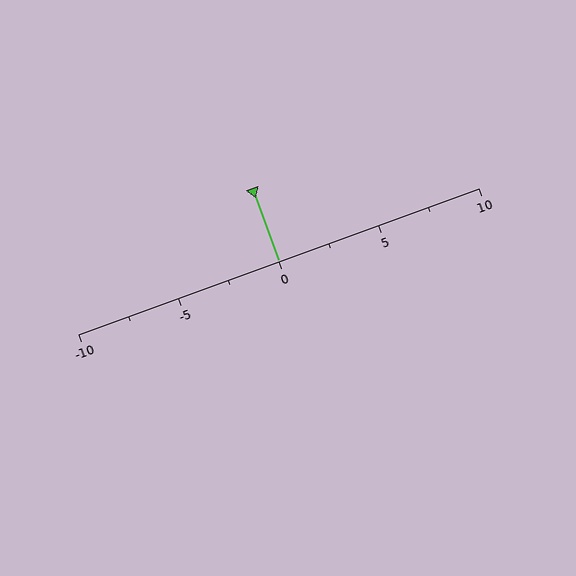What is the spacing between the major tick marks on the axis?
The major ticks are spaced 5 apart.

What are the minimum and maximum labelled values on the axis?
The axis runs from -10 to 10.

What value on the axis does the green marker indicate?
The marker indicates approximately 0.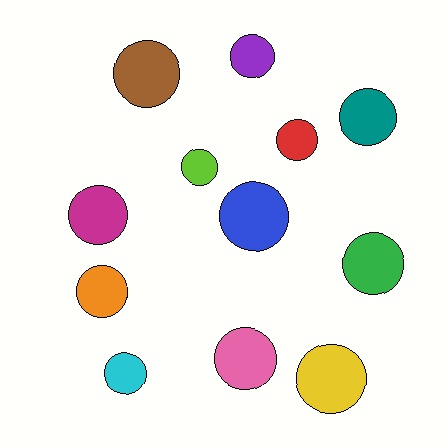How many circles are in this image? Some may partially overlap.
There are 12 circles.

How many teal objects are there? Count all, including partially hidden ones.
There is 1 teal object.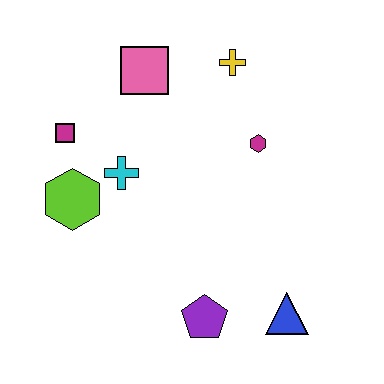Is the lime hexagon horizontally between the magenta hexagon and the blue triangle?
No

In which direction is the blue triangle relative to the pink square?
The blue triangle is below the pink square.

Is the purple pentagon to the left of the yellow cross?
Yes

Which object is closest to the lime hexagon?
The cyan cross is closest to the lime hexagon.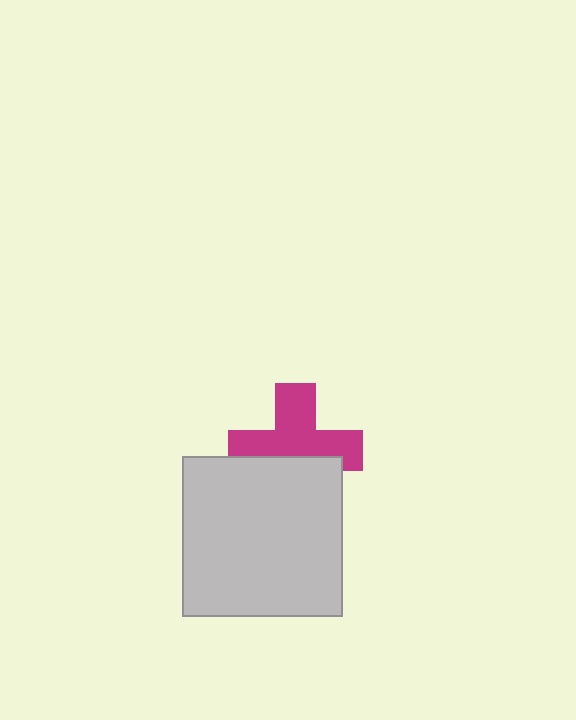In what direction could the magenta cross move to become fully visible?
The magenta cross could move up. That would shift it out from behind the light gray square entirely.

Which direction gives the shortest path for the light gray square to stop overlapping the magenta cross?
Moving down gives the shortest separation.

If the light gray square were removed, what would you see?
You would see the complete magenta cross.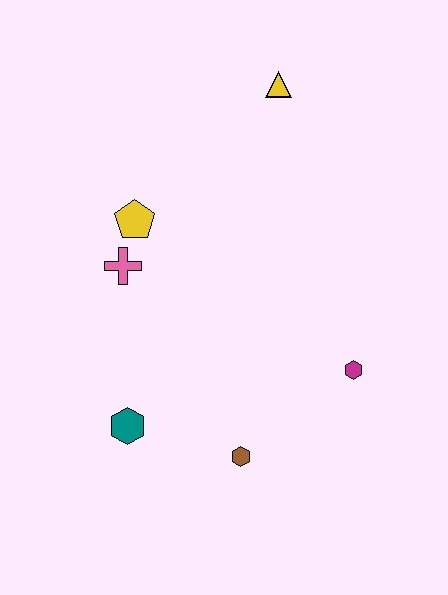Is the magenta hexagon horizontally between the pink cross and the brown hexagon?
No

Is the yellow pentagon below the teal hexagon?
No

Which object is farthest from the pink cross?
The magenta hexagon is farthest from the pink cross.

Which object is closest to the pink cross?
The yellow pentagon is closest to the pink cross.